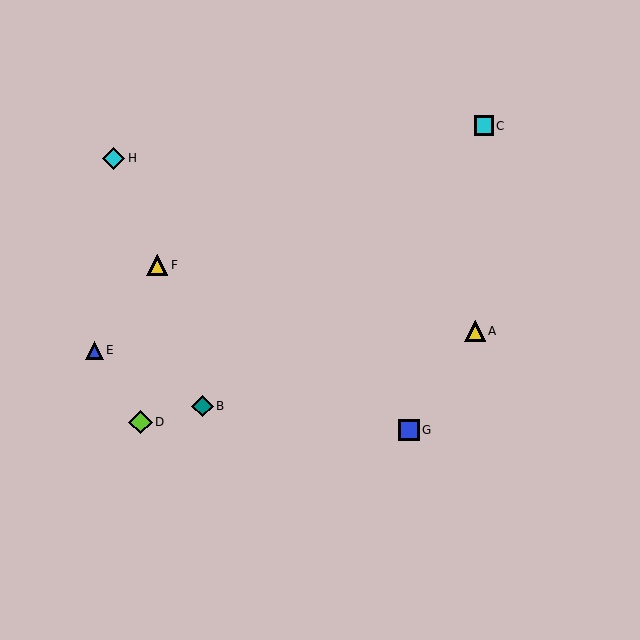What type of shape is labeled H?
Shape H is a cyan diamond.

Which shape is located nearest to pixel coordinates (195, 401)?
The teal diamond (labeled B) at (203, 406) is nearest to that location.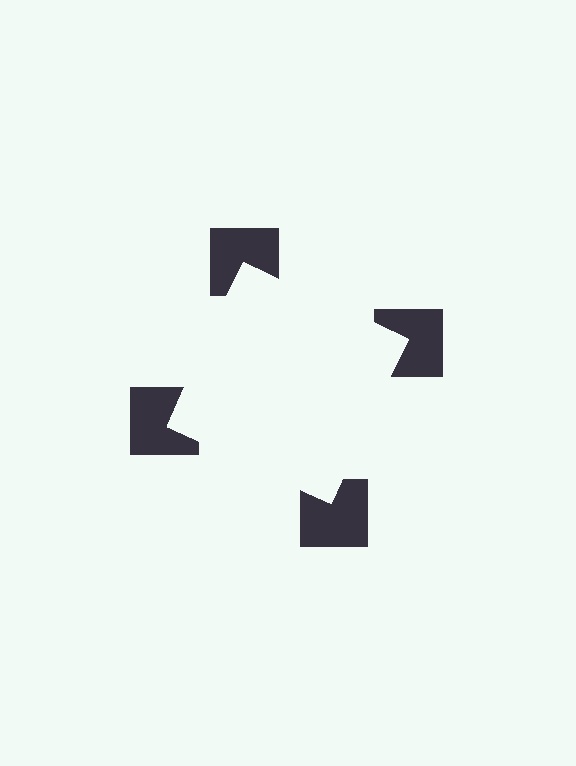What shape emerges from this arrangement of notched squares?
An illusory square — its edges are inferred from the aligned wedge cuts in the notched squares, not physically drawn.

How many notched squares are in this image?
There are 4 — one at each vertex of the illusory square.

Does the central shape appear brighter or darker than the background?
It typically appears slightly brighter than the background, even though no actual brightness change is drawn.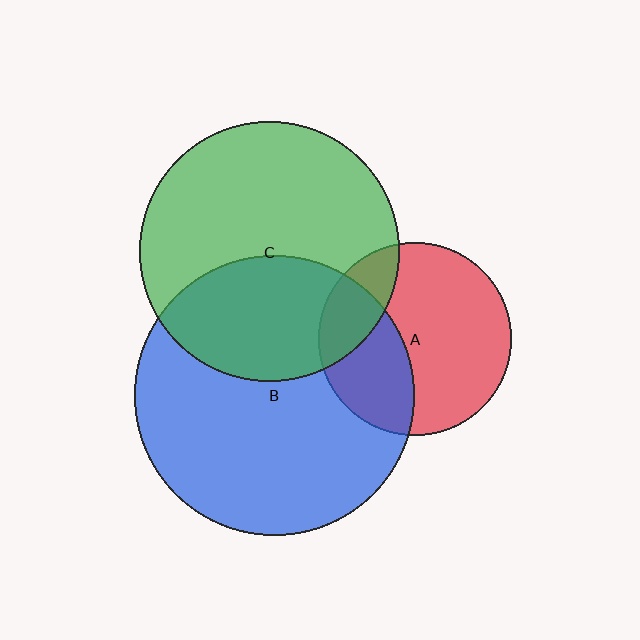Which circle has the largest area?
Circle B (blue).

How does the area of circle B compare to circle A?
Approximately 2.1 times.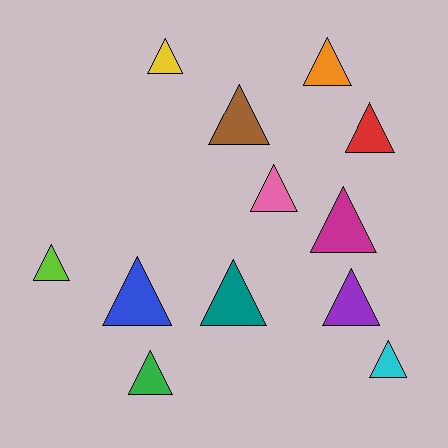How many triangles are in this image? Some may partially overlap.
There are 12 triangles.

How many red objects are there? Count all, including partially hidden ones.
There is 1 red object.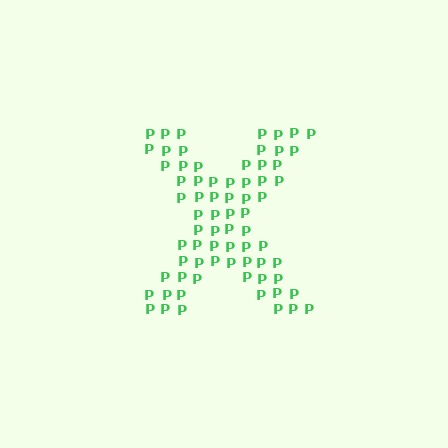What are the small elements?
The small elements are letter P's.